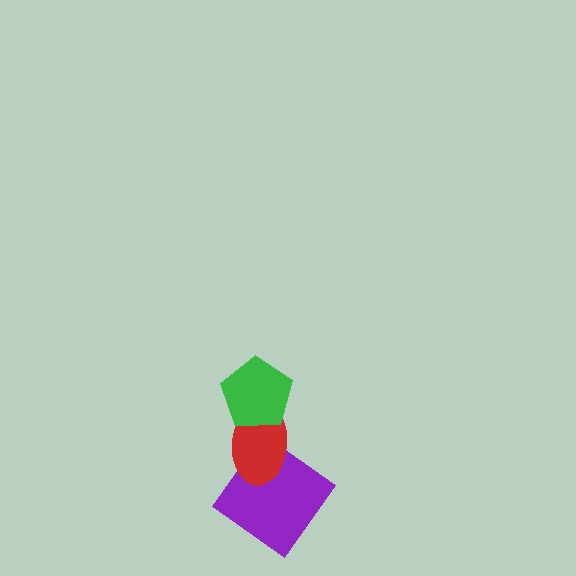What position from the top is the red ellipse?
The red ellipse is 2nd from the top.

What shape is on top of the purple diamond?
The red ellipse is on top of the purple diamond.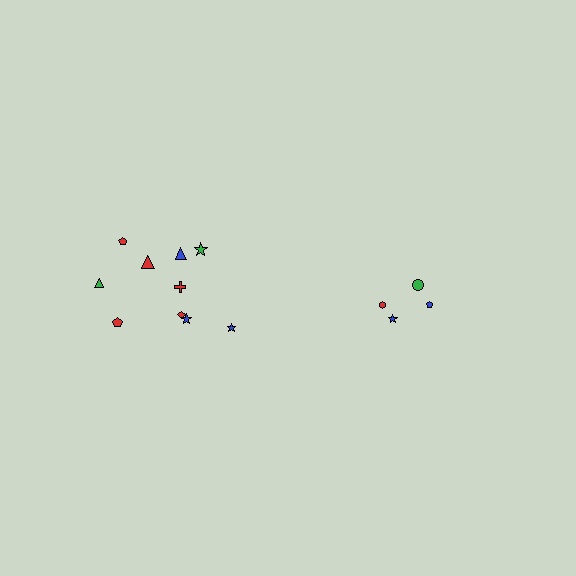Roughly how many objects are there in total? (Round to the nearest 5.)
Roughly 15 objects in total.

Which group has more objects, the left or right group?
The left group.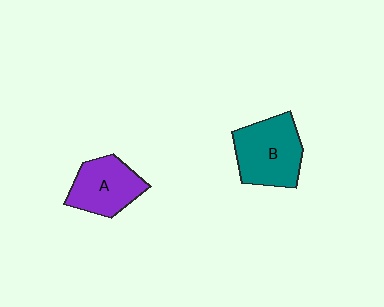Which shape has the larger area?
Shape B (teal).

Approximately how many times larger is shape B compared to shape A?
Approximately 1.2 times.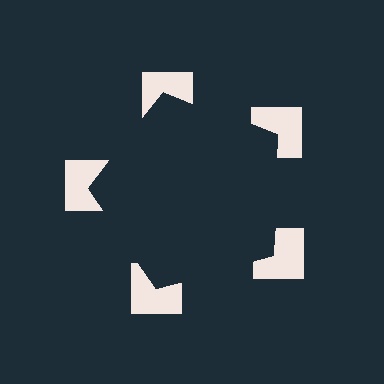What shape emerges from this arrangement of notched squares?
An illusory pentagon — its edges are inferred from the aligned wedge cuts in the notched squares, not physically drawn.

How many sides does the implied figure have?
5 sides.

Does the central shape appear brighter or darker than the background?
It typically appears slightly darker than the background, even though no actual brightness change is drawn.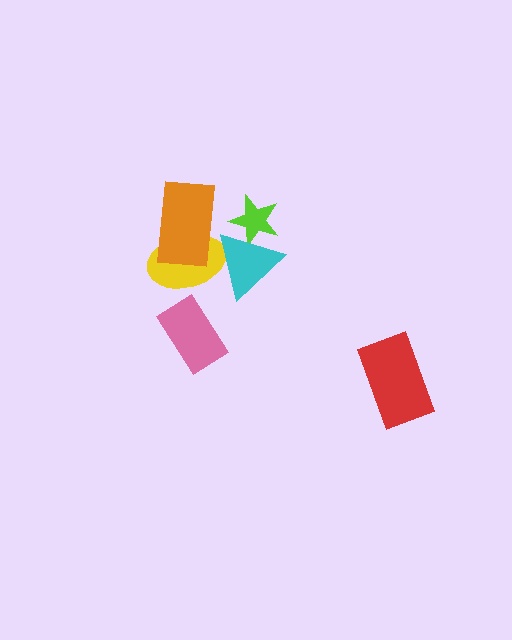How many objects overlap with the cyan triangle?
2 objects overlap with the cyan triangle.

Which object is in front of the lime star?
The cyan triangle is in front of the lime star.